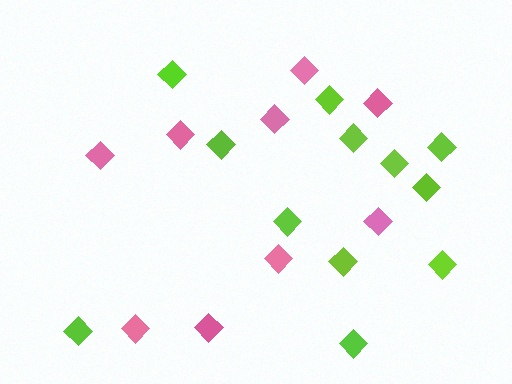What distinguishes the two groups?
There are 2 groups: one group of pink diamonds (9) and one group of lime diamonds (12).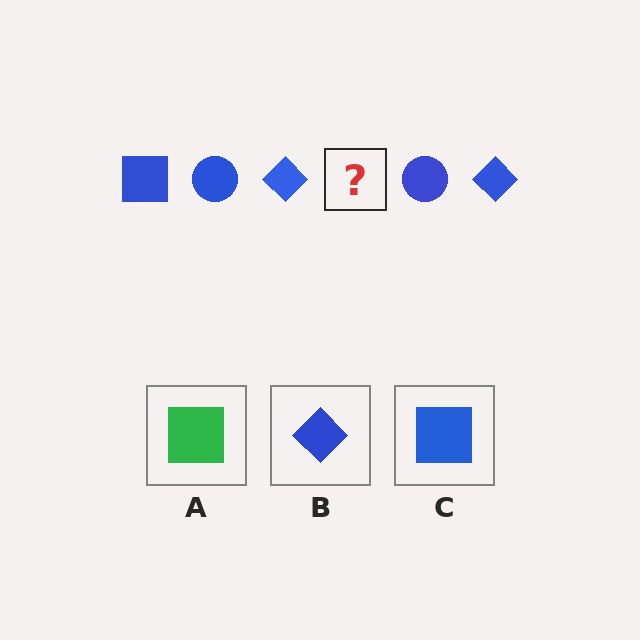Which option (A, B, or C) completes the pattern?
C.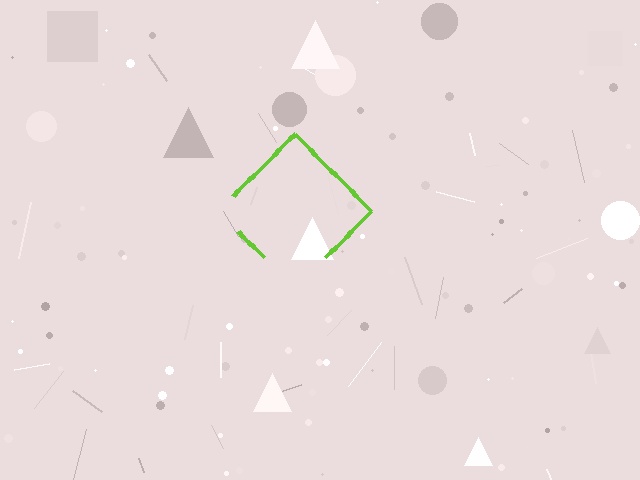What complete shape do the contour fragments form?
The contour fragments form a diamond.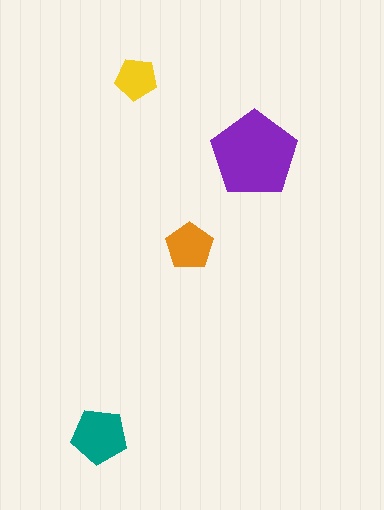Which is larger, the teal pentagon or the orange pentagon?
The teal one.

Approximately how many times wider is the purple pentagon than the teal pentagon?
About 1.5 times wider.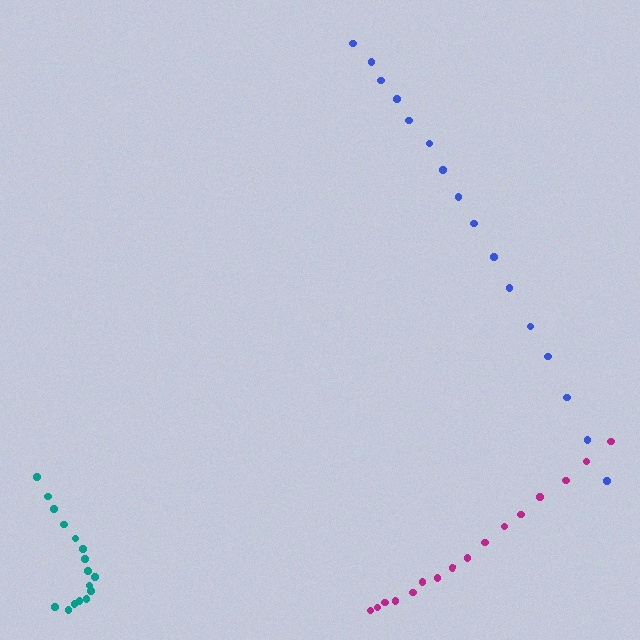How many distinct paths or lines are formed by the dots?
There are 3 distinct paths.